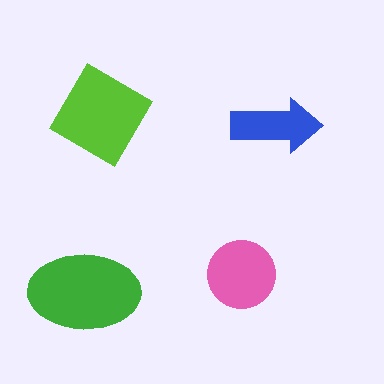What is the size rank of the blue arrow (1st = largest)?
4th.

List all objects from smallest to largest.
The blue arrow, the pink circle, the lime diamond, the green ellipse.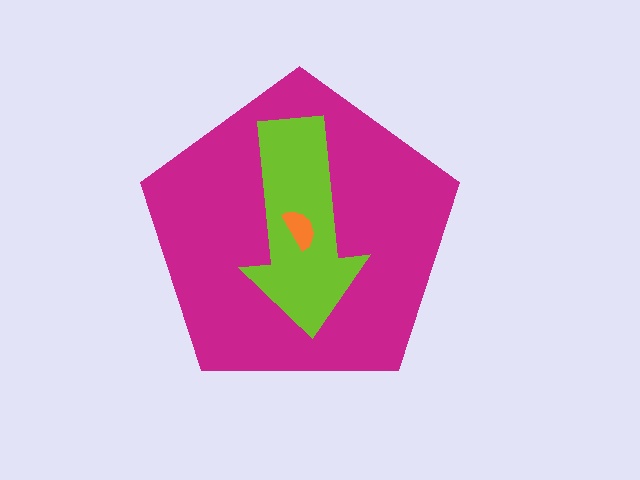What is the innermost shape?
The orange semicircle.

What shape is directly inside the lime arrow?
The orange semicircle.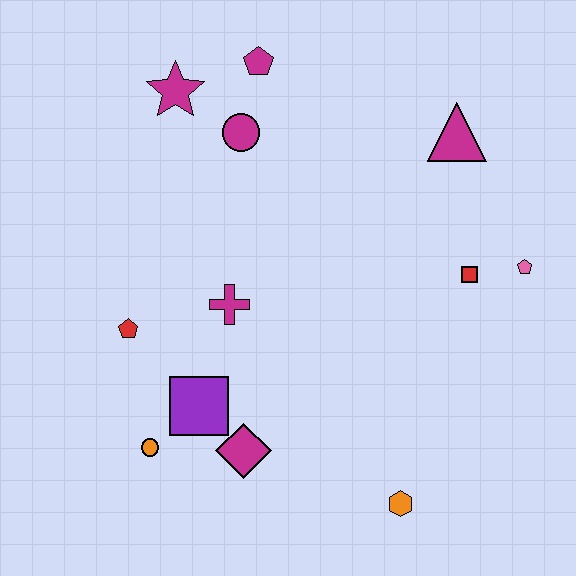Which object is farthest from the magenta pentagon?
The orange hexagon is farthest from the magenta pentagon.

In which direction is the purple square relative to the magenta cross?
The purple square is below the magenta cross.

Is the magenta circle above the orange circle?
Yes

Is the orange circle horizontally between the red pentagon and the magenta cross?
Yes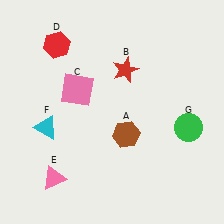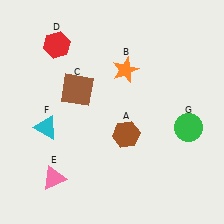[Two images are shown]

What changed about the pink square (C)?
In Image 1, C is pink. In Image 2, it changed to brown.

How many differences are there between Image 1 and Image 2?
There are 2 differences between the two images.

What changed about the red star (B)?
In Image 1, B is red. In Image 2, it changed to orange.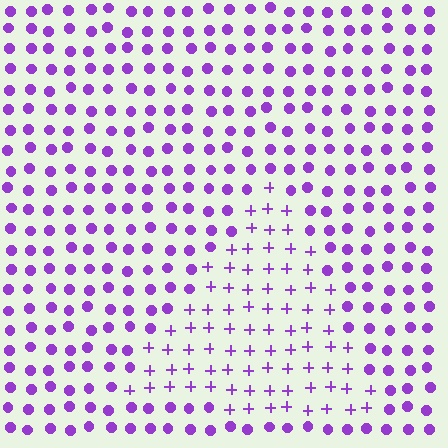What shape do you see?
I see a triangle.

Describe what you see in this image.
The image is filled with small purple elements arranged in a uniform grid. A triangle-shaped region contains plus signs, while the surrounding area contains circles. The boundary is defined purely by the change in element shape.